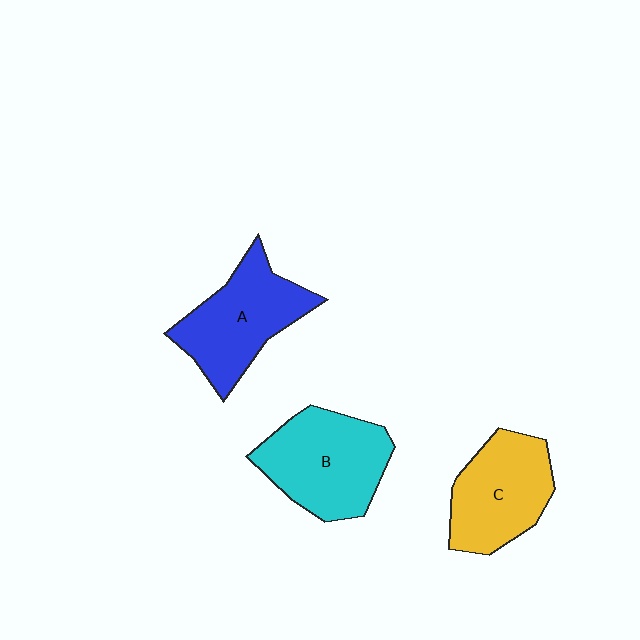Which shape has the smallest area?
Shape C (yellow).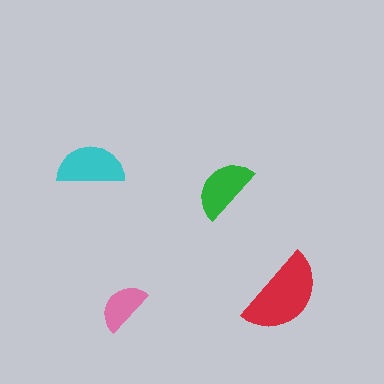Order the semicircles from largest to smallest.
the red one, the cyan one, the green one, the pink one.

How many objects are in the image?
There are 4 objects in the image.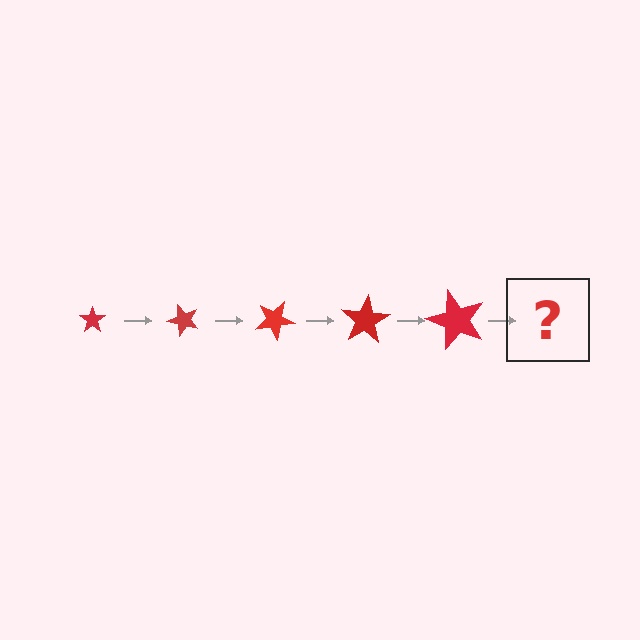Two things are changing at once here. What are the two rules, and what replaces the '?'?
The two rules are that the star grows larger each step and it rotates 50 degrees each step. The '?' should be a star, larger than the previous one and rotated 250 degrees from the start.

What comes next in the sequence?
The next element should be a star, larger than the previous one and rotated 250 degrees from the start.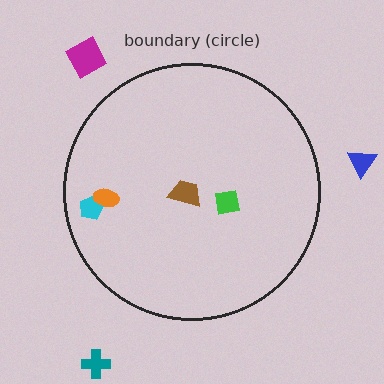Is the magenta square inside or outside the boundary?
Outside.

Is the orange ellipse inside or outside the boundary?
Inside.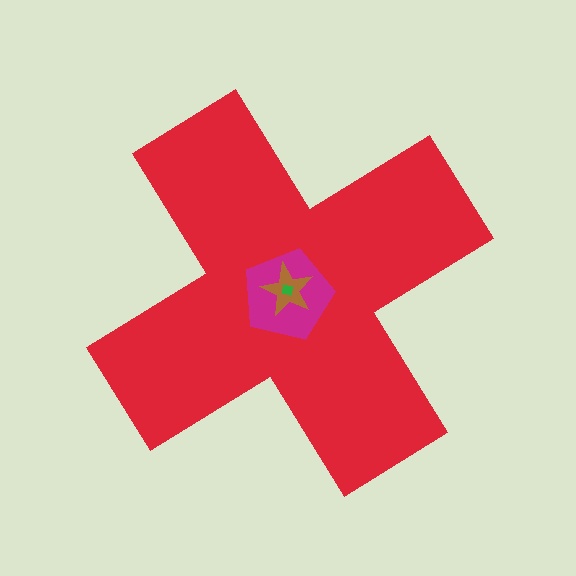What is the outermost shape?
The red cross.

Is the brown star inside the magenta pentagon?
Yes.